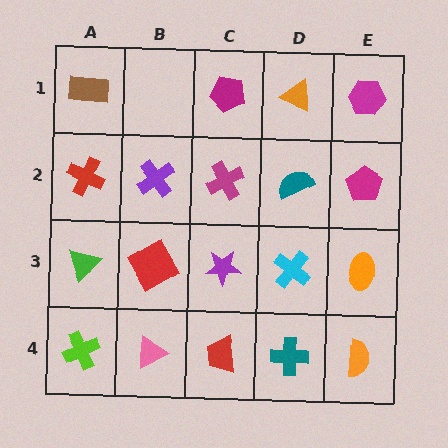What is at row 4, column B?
A pink triangle.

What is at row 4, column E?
An orange semicircle.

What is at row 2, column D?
A teal semicircle.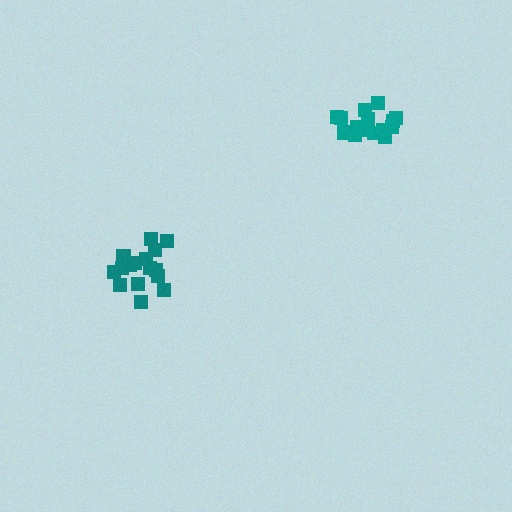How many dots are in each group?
Group 1: 16 dots, Group 2: 15 dots (31 total).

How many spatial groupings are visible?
There are 2 spatial groupings.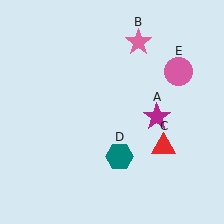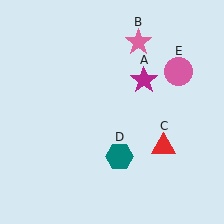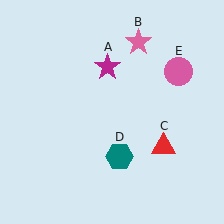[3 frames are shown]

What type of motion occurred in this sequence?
The magenta star (object A) rotated counterclockwise around the center of the scene.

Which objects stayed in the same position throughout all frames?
Pink star (object B) and red triangle (object C) and teal hexagon (object D) and pink circle (object E) remained stationary.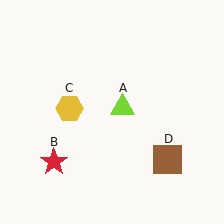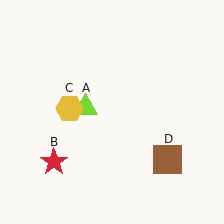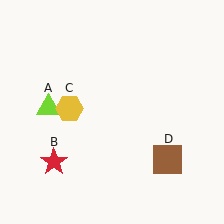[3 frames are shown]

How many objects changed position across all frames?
1 object changed position: lime triangle (object A).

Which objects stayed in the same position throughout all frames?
Red star (object B) and yellow hexagon (object C) and brown square (object D) remained stationary.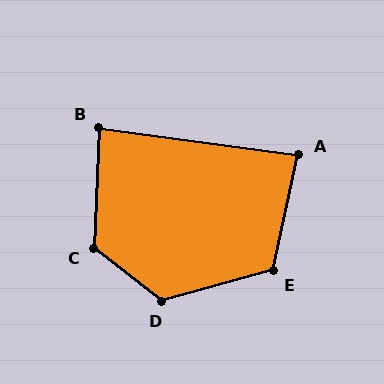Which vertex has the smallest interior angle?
B, at approximately 85 degrees.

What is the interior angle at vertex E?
Approximately 117 degrees (obtuse).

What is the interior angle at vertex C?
Approximately 126 degrees (obtuse).